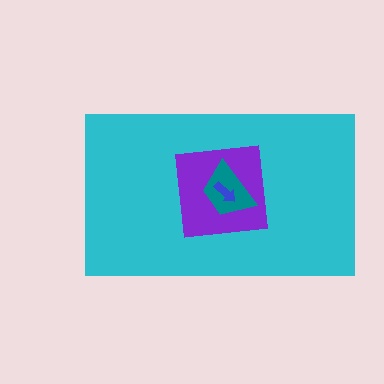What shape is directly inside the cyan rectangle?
The purple square.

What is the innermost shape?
The blue arrow.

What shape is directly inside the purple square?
The teal trapezoid.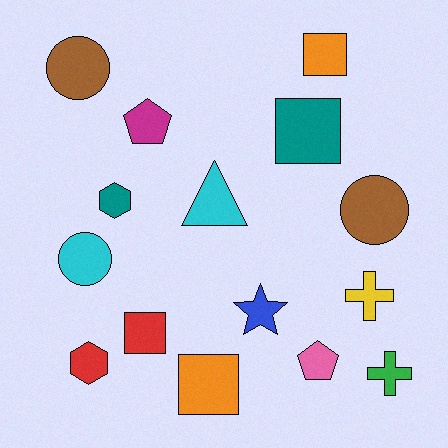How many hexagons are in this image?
There are 2 hexagons.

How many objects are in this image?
There are 15 objects.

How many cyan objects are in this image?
There are 2 cyan objects.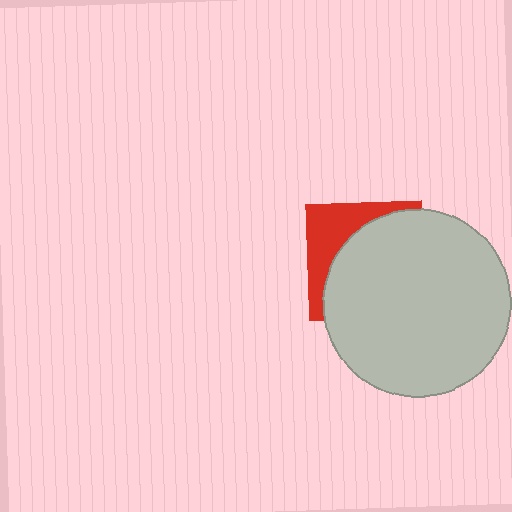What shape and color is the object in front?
The object in front is a light gray circle.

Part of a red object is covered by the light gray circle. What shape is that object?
It is a square.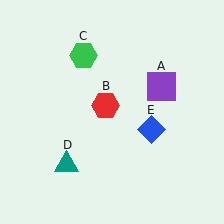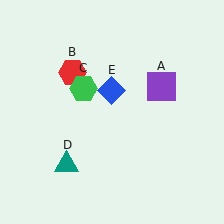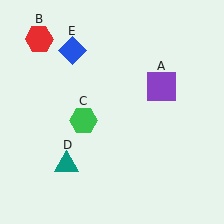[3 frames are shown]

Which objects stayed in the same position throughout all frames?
Purple square (object A) and teal triangle (object D) remained stationary.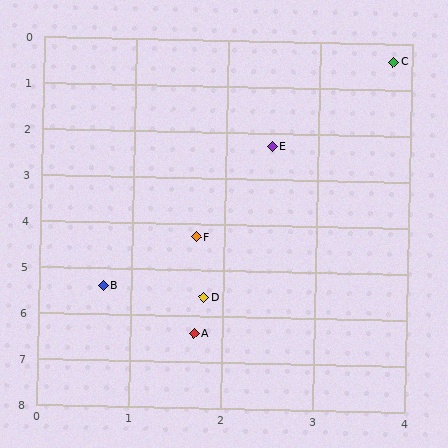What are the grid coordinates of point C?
Point C is at approximately (3.8, 0.4).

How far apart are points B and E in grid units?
Points B and E are about 3.6 grid units apart.